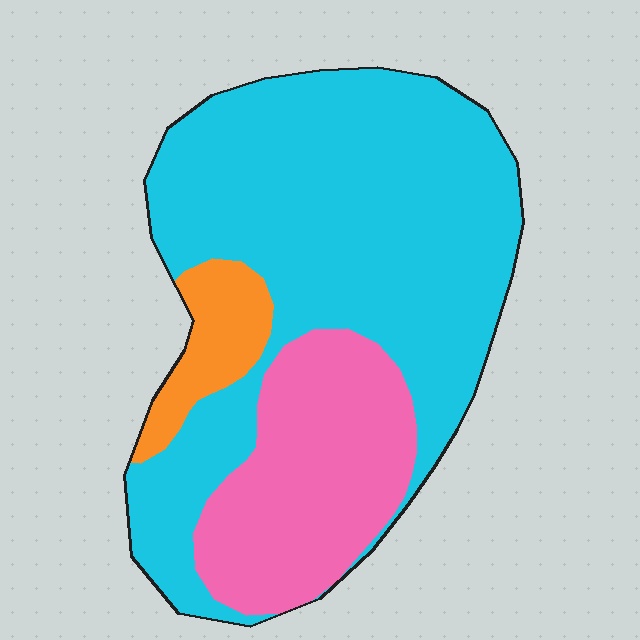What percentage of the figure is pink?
Pink takes up about one quarter (1/4) of the figure.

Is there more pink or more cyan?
Cyan.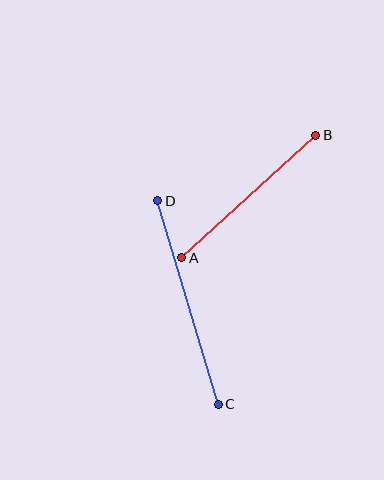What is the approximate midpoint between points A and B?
The midpoint is at approximately (249, 197) pixels.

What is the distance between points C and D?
The distance is approximately 212 pixels.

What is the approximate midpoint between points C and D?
The midpoint is at approximately (188, 303) pixels.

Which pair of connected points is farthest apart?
Points C and D are farthest apart.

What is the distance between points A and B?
The distance is approximately 182 pixels.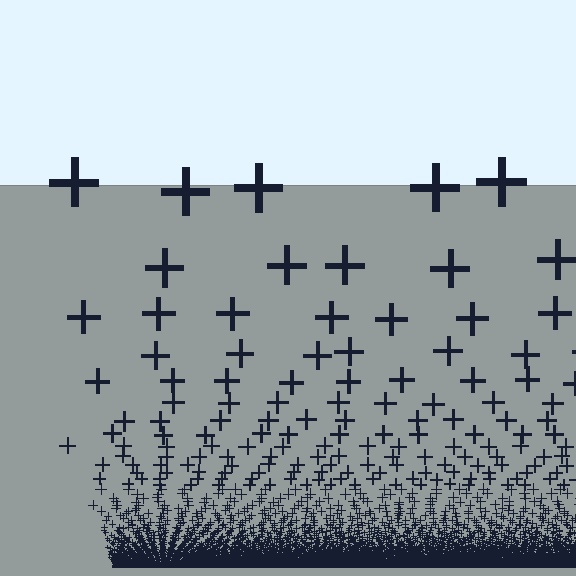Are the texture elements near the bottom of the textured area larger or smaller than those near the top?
Smaller. The gradient is inverted — elements near the bottom are smaller and denser.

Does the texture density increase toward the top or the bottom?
Density increases toward the bottom.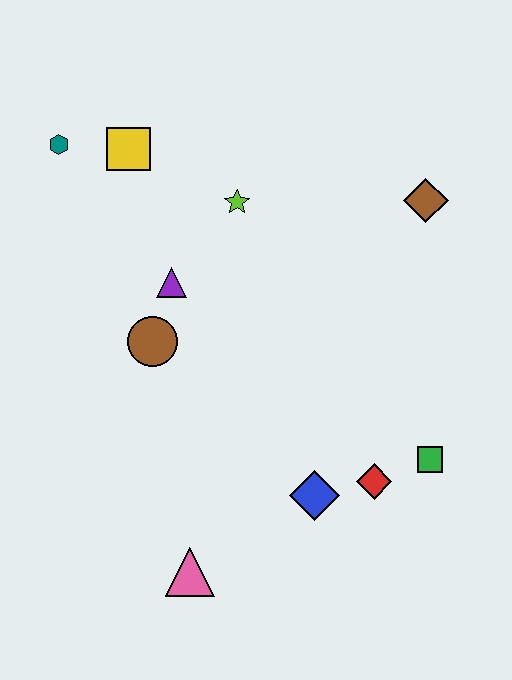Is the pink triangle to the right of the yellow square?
Yes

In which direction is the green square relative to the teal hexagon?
The green square is to the right of the teal hexagon.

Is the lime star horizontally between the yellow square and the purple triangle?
No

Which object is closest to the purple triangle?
The brown circle is closest to the purple triangle.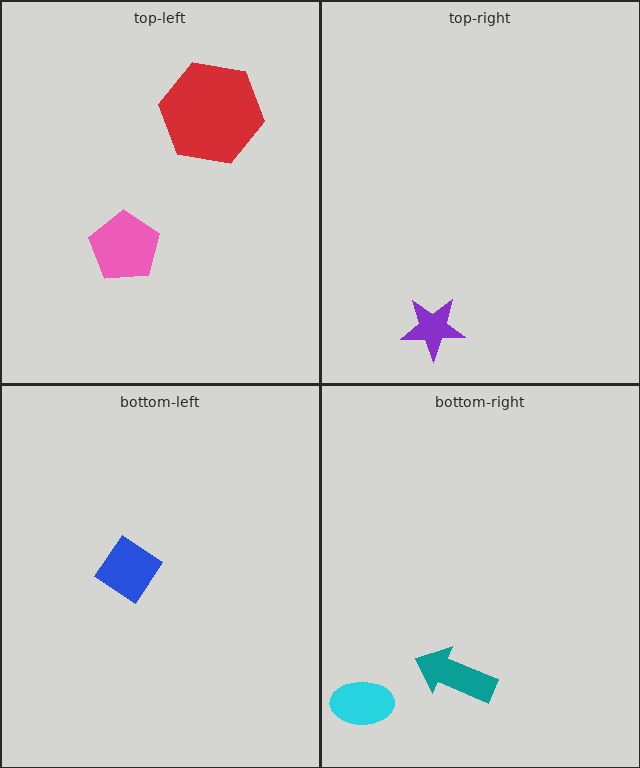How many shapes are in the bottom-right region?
2.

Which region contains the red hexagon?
The top-left region.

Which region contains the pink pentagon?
The top-left region.